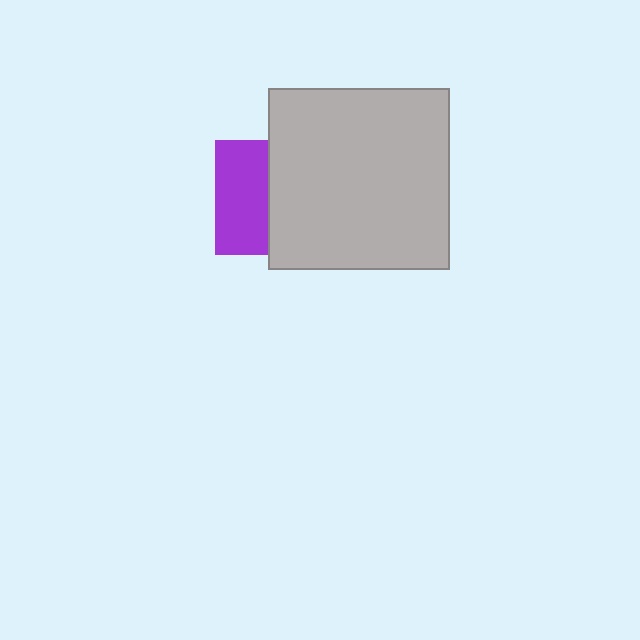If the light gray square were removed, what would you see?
You would see the complete purple square.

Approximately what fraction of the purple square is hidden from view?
Roughly 54% of the purple square is hidden behind the light gray square.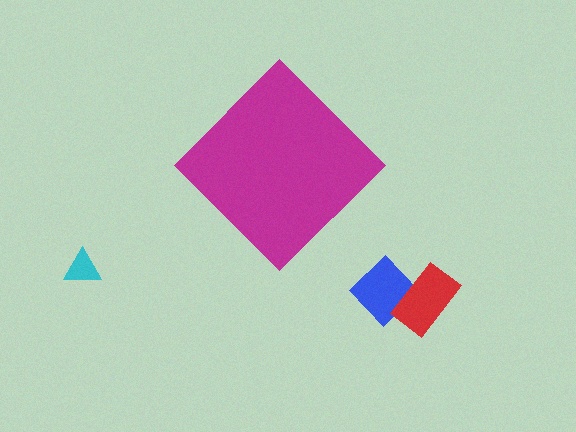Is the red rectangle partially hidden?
No, the red rectangle is fully visible.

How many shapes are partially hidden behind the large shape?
0 shapes are partially hidden.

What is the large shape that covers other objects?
A magenta diamond.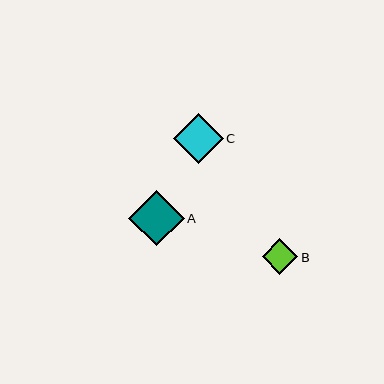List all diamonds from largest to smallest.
From largest to smallest: A, C, B.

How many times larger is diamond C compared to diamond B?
Diamond C is approximately 1.4 times the size of diamond B.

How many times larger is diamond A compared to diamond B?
Diamond A is approximately 1.5 times the size of diamond B.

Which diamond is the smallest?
Diamond B is the smallest with a size of approximately 36 pixels.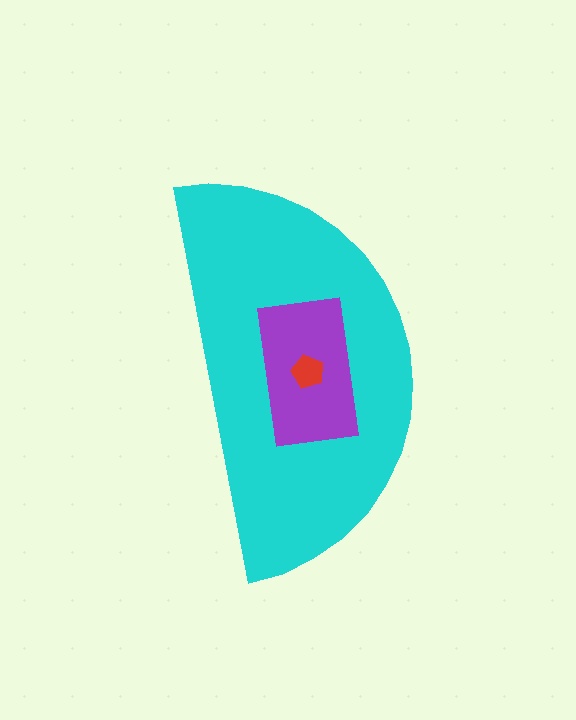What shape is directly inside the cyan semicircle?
The purple rectangle.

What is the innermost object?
The red pentagon.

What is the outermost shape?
The cyan semicircle.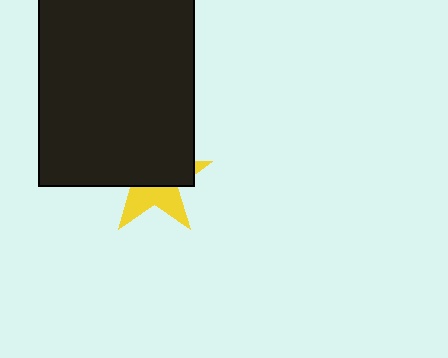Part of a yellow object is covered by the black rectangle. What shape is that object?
It is a star.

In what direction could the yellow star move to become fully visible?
The yellow star could move down. That would shift it out from behind the black rectangle entirely.